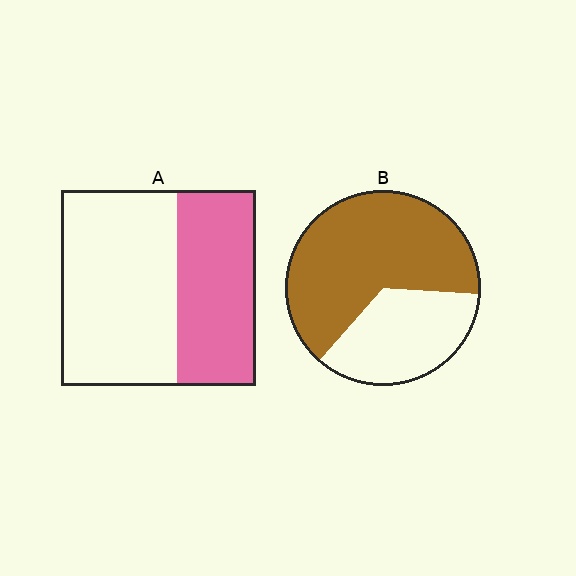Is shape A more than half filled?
No.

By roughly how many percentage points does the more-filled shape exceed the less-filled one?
By roughly 25 percentage points (B over A).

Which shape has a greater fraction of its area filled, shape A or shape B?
Shape B.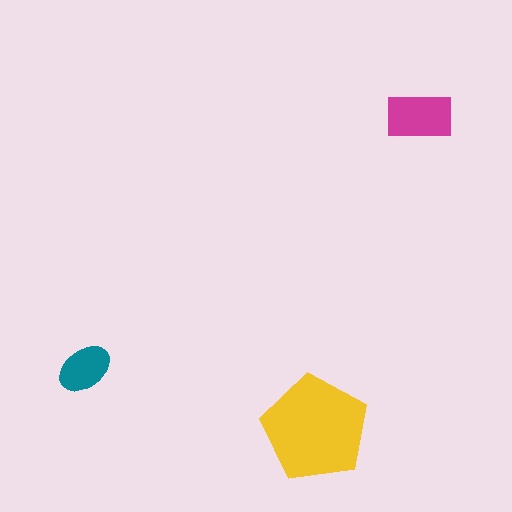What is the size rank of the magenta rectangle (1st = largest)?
2nd.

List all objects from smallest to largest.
The teal ellipse, the magenta rectangle, the yellow pentagon.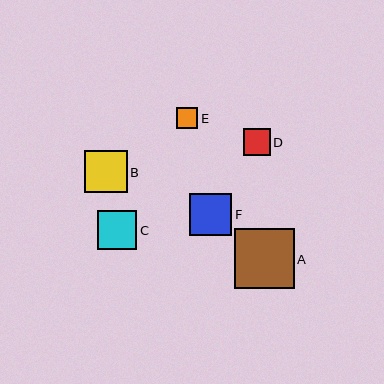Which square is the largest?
Square A is the largest with a size of approximately 60 pixels.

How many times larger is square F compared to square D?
Square F is approximately 1.5 times the size of square D.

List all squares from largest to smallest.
From largest to smallest: A, B, F, C, D, E.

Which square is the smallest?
Square E is the smallest with a size of approximately 21 pixels.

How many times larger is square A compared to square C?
Square A is approximately 1.5 times the size of square C.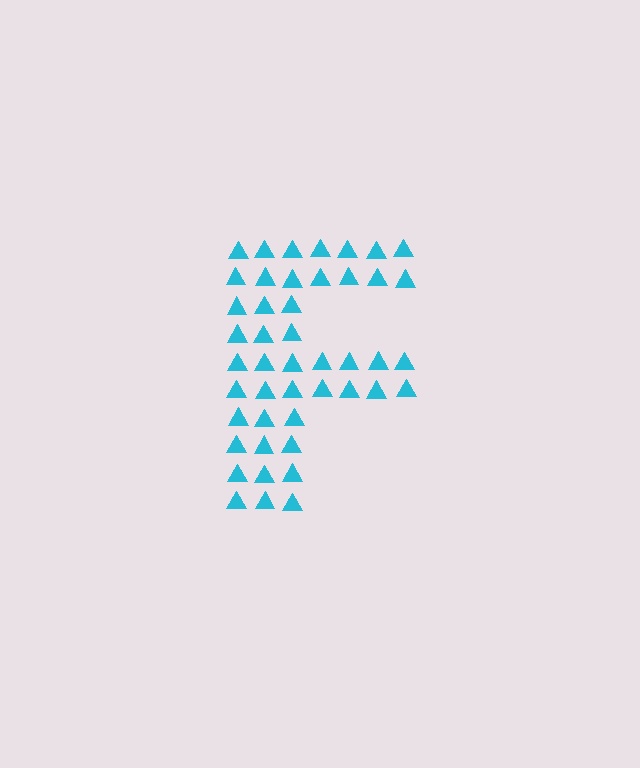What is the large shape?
The large shape is the letter F.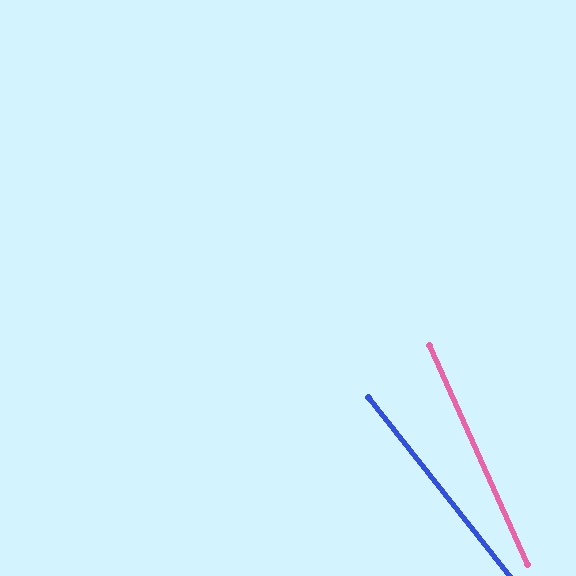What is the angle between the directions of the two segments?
Approximately 14 degrees.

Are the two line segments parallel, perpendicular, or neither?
Neither parallel nor perpendicular — they differ by about 14°.